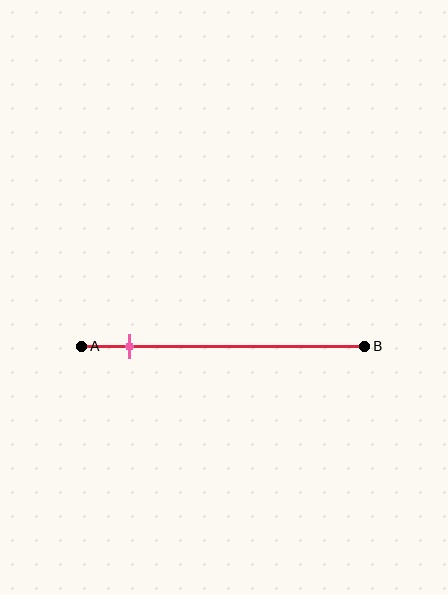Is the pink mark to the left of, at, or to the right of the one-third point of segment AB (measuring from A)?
The pink mark is to the left of the one-third point of segment AB.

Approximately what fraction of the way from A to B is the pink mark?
The pink mark is approximately 15% of the way from A to B.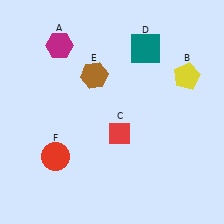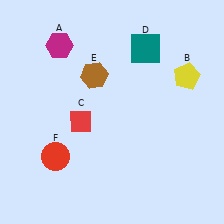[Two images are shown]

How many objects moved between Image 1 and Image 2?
1 object moved between the two images.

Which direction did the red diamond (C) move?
The red diamond (C) moved left.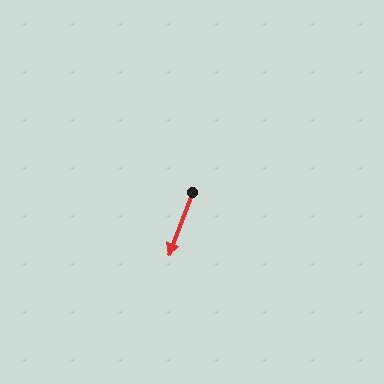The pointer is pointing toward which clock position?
Roughly 7 o'clock.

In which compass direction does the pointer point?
South.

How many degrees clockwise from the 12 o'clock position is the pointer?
Approximately 201 degrees.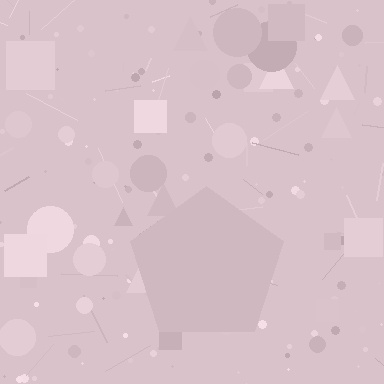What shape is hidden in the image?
A pentagon is hidden in the image.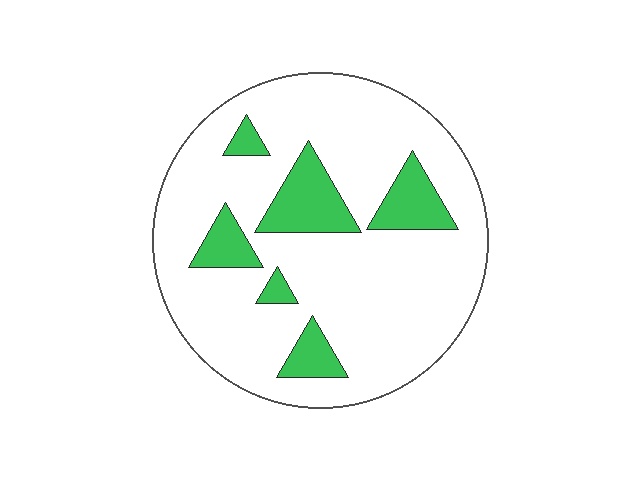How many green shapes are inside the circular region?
6.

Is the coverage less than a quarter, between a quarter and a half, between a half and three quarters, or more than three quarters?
Less than a quarter.